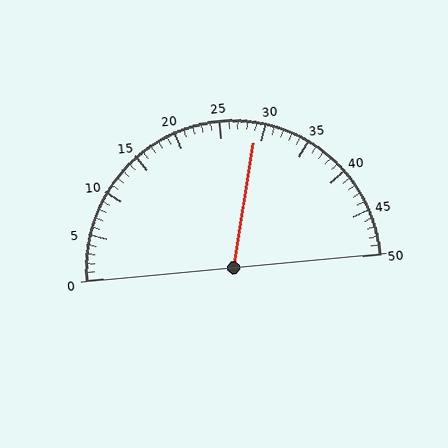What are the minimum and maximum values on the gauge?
The gauge ranges from 0 to 50.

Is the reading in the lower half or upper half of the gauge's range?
The reading is in the upper half of the range (0 to 50).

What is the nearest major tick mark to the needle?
The nearest major tick mark is 30.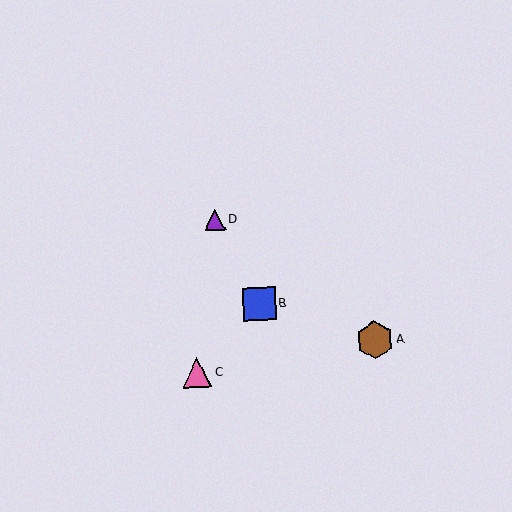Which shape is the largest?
The brown hexagon (labeled A) is the largest.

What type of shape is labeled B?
Shape B is a blue square.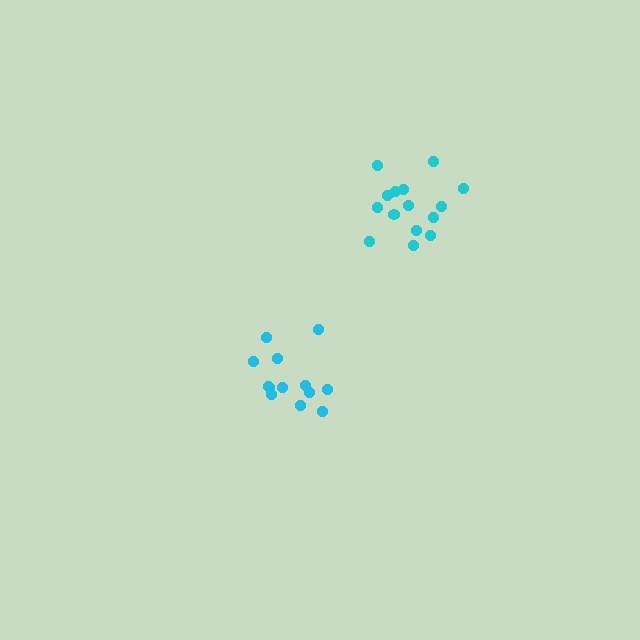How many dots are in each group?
Group 1: 13 dots, Group 2: 15 dots (28 total).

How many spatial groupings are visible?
There are 2 spatial groupings.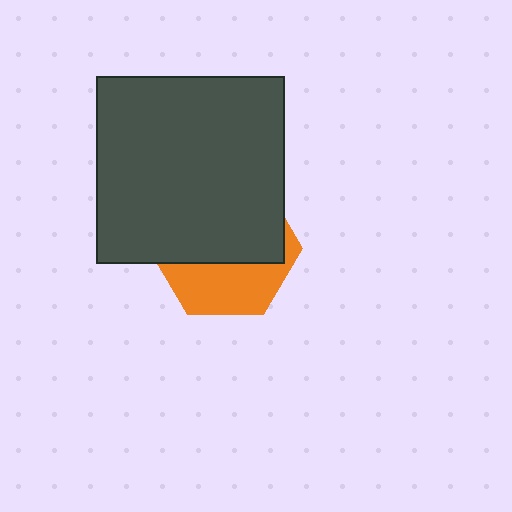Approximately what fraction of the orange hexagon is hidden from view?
Roughly 61% of the orange hexagon is hidden behind the dark gray square.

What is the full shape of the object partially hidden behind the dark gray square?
The partially hidden object is an orange hexagon.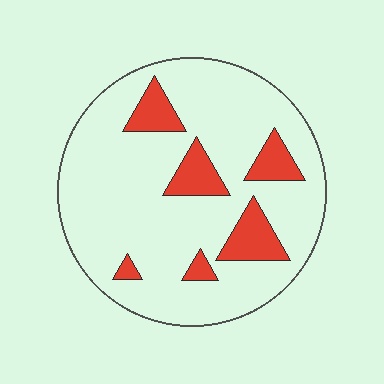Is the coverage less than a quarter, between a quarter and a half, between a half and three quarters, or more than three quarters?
Less than a quarter.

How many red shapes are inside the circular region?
6.